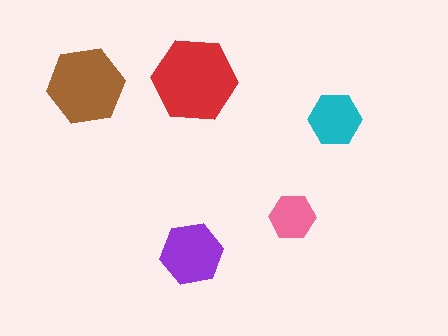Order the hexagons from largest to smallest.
the red one, the brown one, the purple one, the cyan one, the pink one.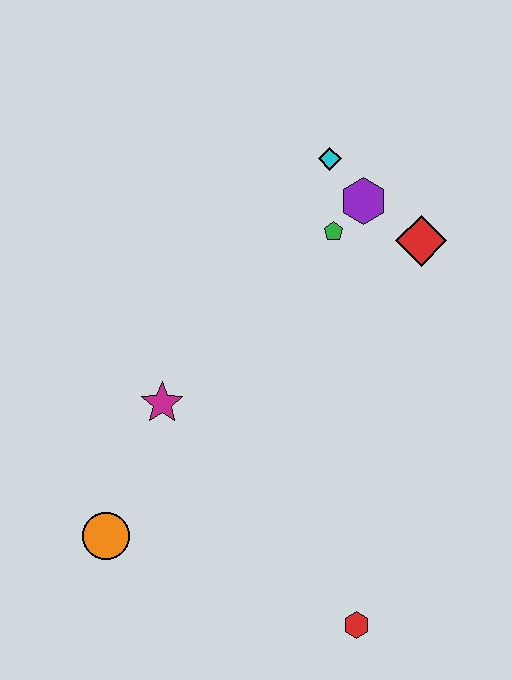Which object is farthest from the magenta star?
The red diamond is farthest from the magenta star.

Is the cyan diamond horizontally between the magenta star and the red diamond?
Yes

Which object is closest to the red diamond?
The purple hexagon is closest to the red diamond.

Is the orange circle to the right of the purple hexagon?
No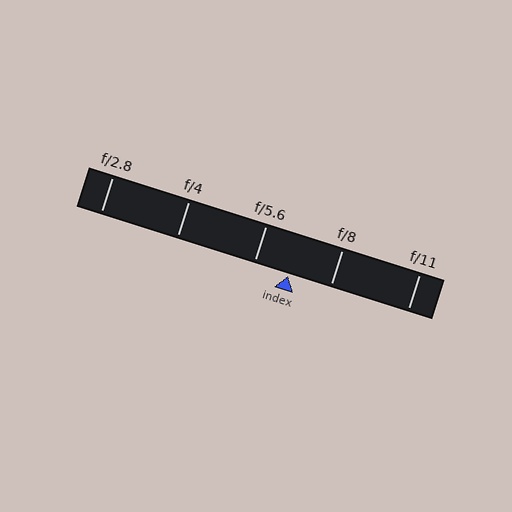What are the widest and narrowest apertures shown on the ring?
The widest aperture shown is f/2.8 and the narrowest is f/11.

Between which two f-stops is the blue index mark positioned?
The index mark is between f/5.6 and f/8.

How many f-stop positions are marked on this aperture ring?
There are 5 f-stop positions marked.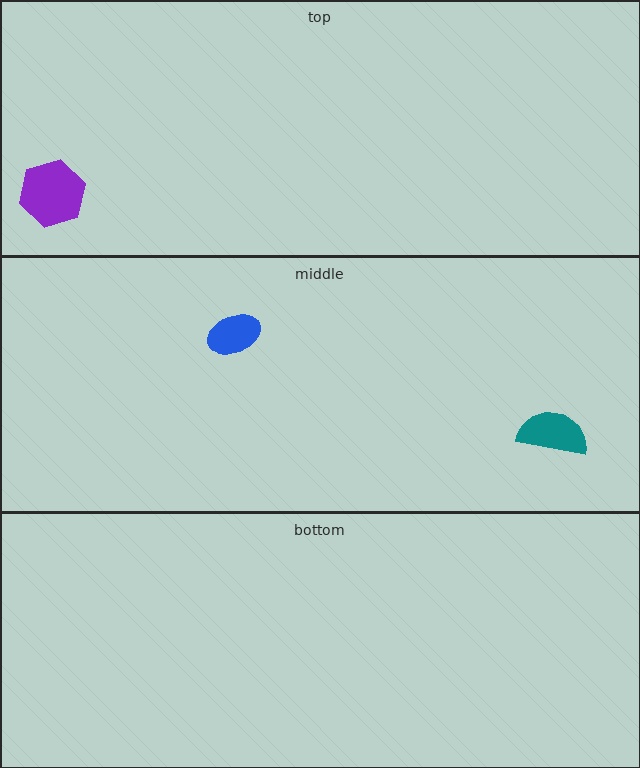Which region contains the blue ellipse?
The middle region.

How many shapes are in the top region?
1.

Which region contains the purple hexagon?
The top region.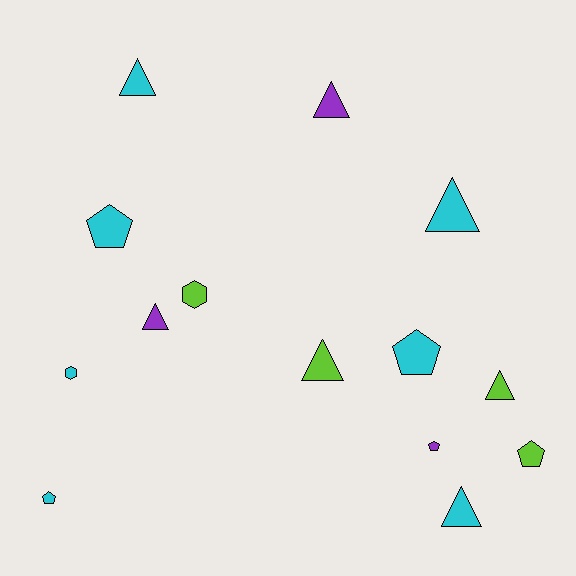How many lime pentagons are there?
There is 1 lime pentagon.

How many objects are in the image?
There are 14 objects.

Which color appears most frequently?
Cyan, with 7 objects.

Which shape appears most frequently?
Triangle, with 7 objects.